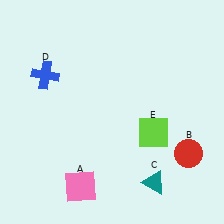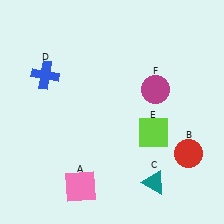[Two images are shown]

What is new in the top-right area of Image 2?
A magenta circle (F) was added in the top-right area of Image 2.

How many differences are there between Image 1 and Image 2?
There is 1 difference between the two images.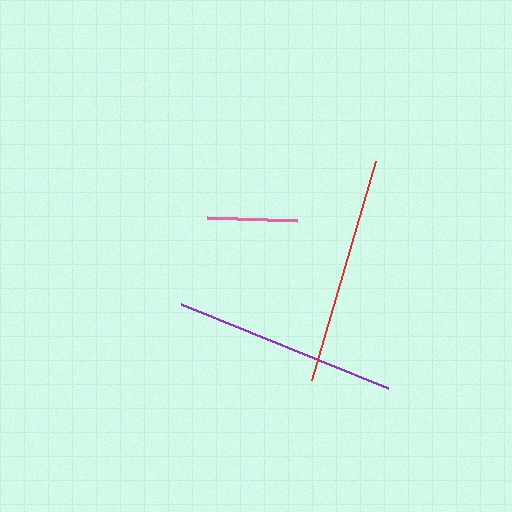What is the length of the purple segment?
The purple segment is approximately 224 pixels long.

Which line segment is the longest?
The red line is the longest at approximately 228 pixels.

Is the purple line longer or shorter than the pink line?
The purple line is longer than the pink line.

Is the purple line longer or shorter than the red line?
The red line is longer than the purple line.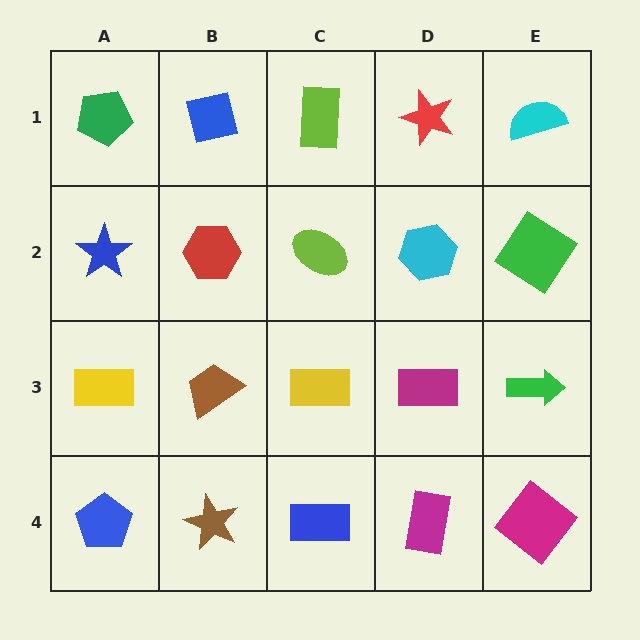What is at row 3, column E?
A green arrow.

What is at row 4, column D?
A magenta rectangle.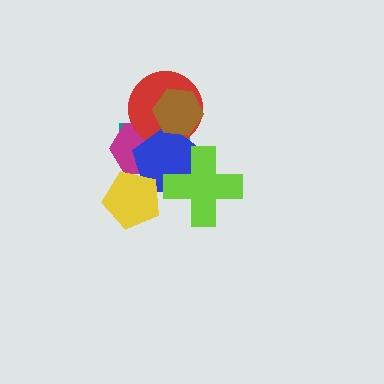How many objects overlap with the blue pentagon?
6 objects overlap with the blue pentagon.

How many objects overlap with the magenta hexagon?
4 objects overlap with the magenta hexagon.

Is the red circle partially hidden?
Yes, it is partially covered by another shape.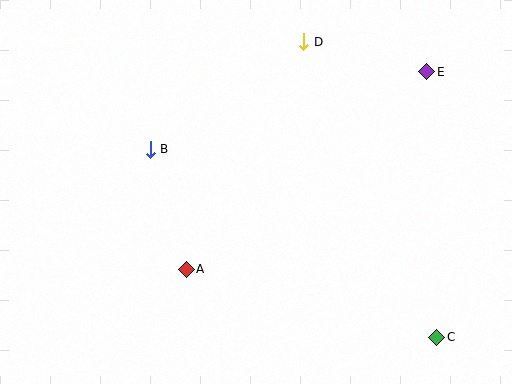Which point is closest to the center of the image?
Point A at (186, 269) is closest to the center.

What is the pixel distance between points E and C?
The distance between E and C is 266 pixels.